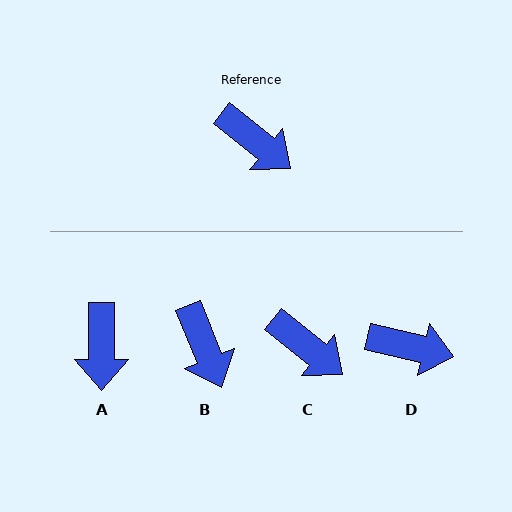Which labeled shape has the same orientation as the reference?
C.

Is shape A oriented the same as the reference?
No, it is off by about 51 degrees.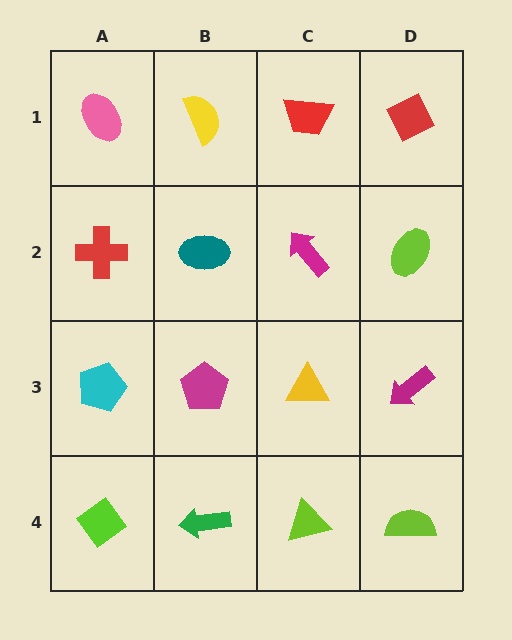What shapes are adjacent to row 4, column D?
A magenta arrow (row 3, column D), a lime triangle (row 4, column C).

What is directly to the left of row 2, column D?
A magenta arrow.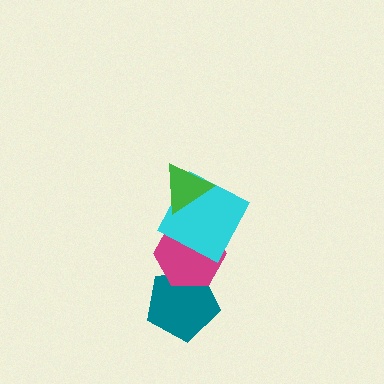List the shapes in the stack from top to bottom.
From top to bottom: the green triangle, the cyan square, the magenta hexagon, the teal pentagon.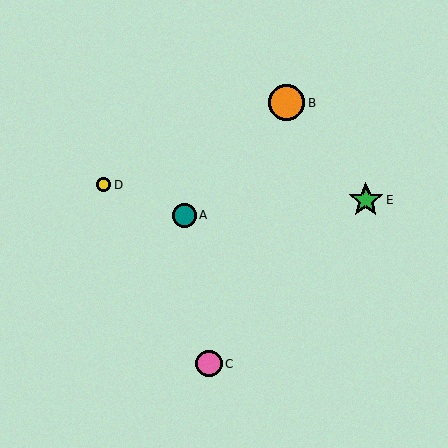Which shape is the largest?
The orange circle (labeled B) is the largest.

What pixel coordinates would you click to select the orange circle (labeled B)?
Click at (287, 103) to select the orange circle B.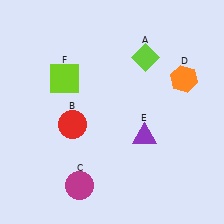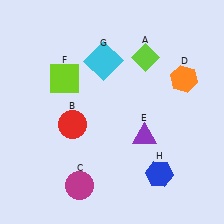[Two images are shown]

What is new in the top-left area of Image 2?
A cyan square (G) was added in the top-left area of Image 2.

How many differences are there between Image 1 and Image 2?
There are 2 differences between the two images.